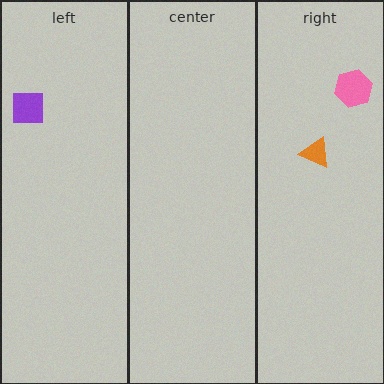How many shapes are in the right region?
2.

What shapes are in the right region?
The pink hexagon, the orange triangle.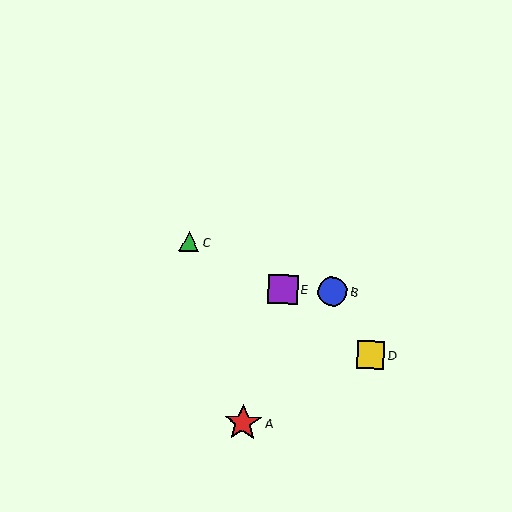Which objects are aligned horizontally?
Objects B, E are aligned horizontally.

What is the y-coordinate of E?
Object E is at y≈289.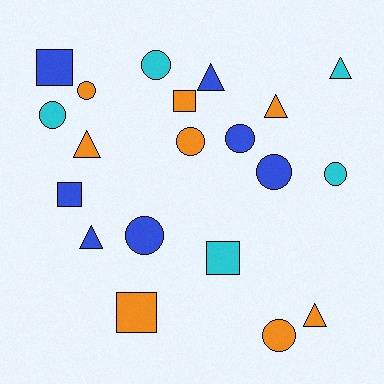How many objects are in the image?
There are 20 objects.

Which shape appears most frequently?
Circle, with 9 objects.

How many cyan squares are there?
There is 1 cyan square.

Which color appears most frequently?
Orange, with 8 objects.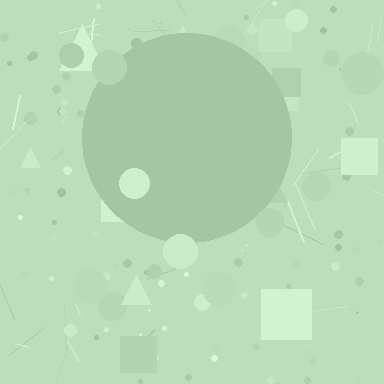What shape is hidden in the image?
A circle is hidden in the image.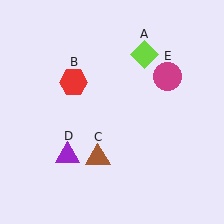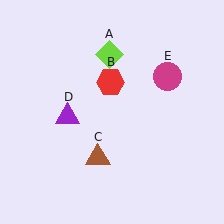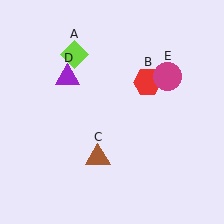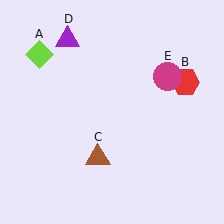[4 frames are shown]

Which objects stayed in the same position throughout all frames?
Brown triangle (object C) and magenta circle (object E) remained stationary.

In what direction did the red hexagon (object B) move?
The red hexagon (object B) moved right.